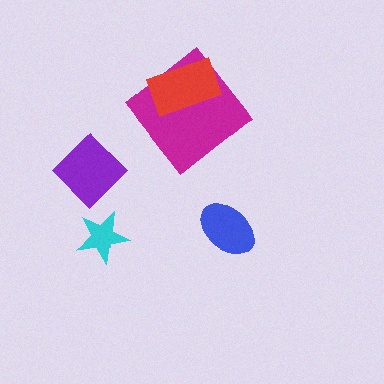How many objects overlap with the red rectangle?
1 object overlaps with the red rectangle.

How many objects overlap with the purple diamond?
0 objects overlap with the purple diamond.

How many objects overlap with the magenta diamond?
1 object overlaps with the magenta diamond.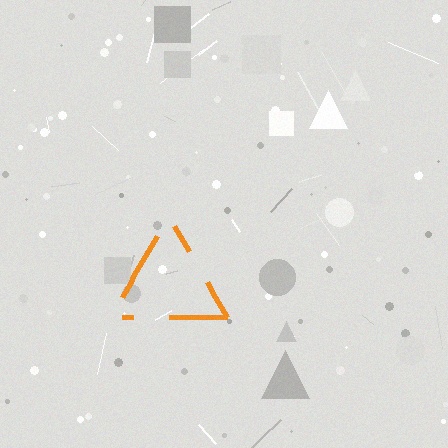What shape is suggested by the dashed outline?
The dashed outline suggests a triangle.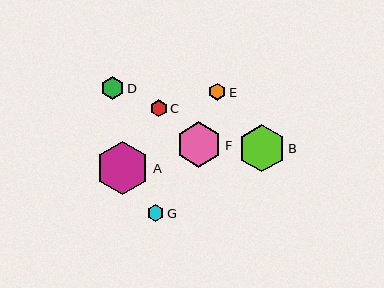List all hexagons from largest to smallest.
From largest to smallest: A, B, F, D, E, C, G.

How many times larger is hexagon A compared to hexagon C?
Hexagon A is approximately 3.2 times the size of hexagon C.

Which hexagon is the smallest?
Hexagon G is the smallest with a size of approximately 17 pixels.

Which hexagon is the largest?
Hexagon A is the largest with a size of approximately 54 pixels.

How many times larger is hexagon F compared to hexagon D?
Hexagon F is approximately 2.0 times the size of hexagon D.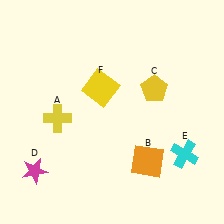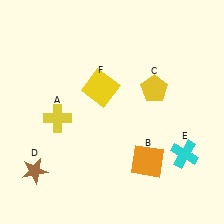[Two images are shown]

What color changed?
The star (D) changed from magenta in Image 1 to brown in Image 2.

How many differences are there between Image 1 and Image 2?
There is 1 difference between the two images.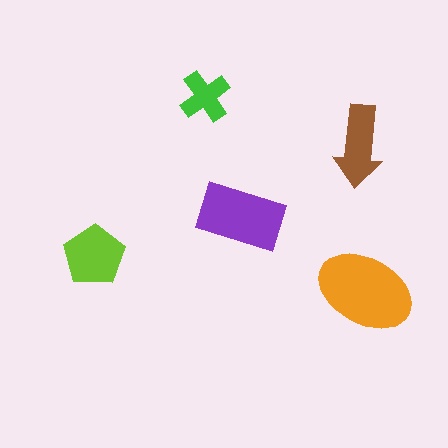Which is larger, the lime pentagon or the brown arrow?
The lime pentagon.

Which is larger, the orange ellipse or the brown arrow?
The orange ellipse.